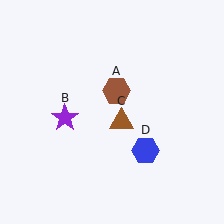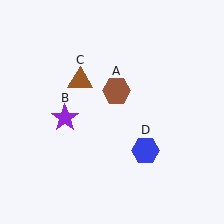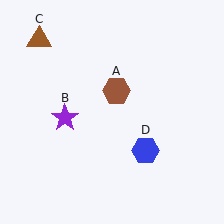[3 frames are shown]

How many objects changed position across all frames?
1 object changed position: brown triangle (object C).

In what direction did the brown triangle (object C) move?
The brown triangle (object C) moved up and to the left.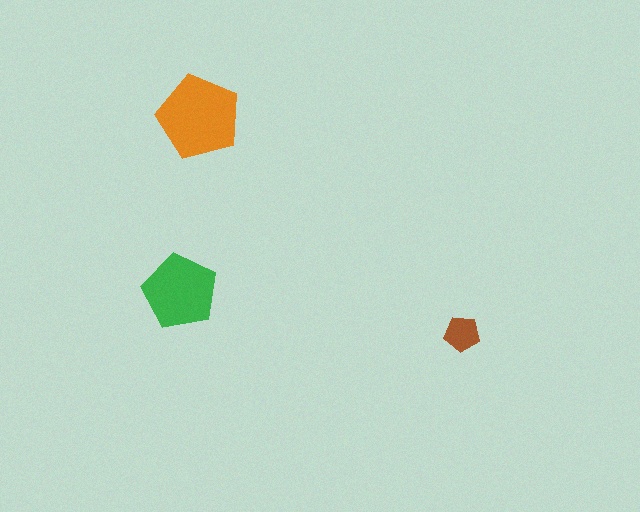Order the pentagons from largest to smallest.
the orange one, the green one, the brown one.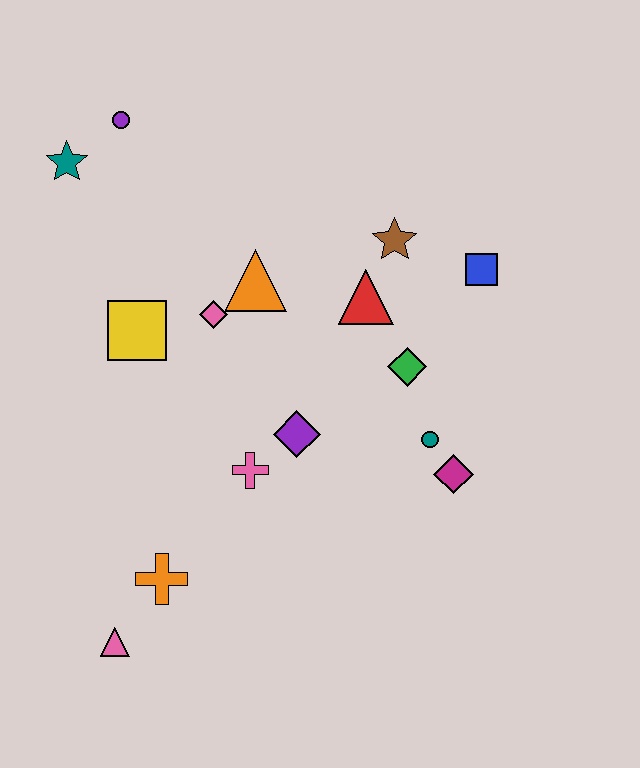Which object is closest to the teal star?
The purple circle is closest to the teal star.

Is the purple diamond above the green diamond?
No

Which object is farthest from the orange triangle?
The pink triangle is farthest from the orange triangle.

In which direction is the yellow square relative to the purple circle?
The yellow square is below the purple circle.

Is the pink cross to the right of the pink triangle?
Yes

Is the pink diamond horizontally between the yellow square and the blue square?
Yes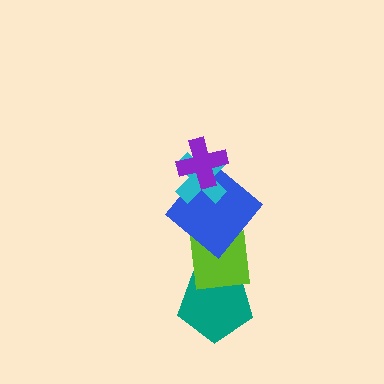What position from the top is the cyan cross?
The cyan cross is 2nd from the top.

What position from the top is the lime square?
The lime square is 4th from the top.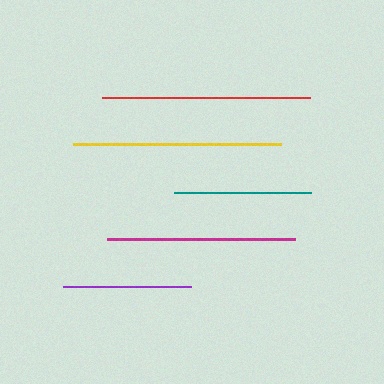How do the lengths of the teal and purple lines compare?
The teal and purple lines are approximately the same length.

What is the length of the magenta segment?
The magenta segment is approximately 188 pixels long.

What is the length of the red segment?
The red segment is approximately 208 pixels long.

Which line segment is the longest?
The yellow line is the longest at approximately 209 pixels.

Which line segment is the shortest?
The purple line is the shortest at approximately 128 pixels.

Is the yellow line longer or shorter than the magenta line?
The yellow line is longer than the magenta line.